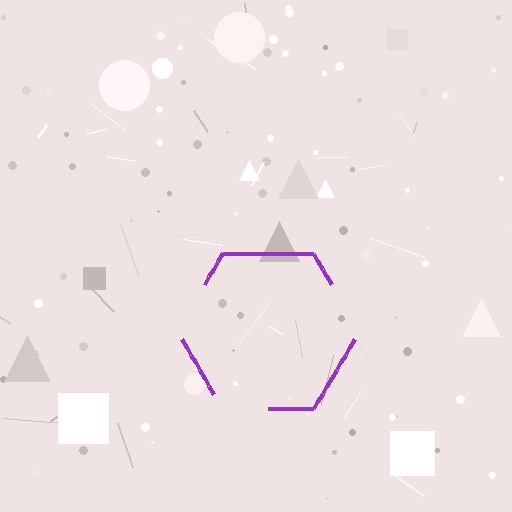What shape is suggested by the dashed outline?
The dashed outline suggests a hexagon.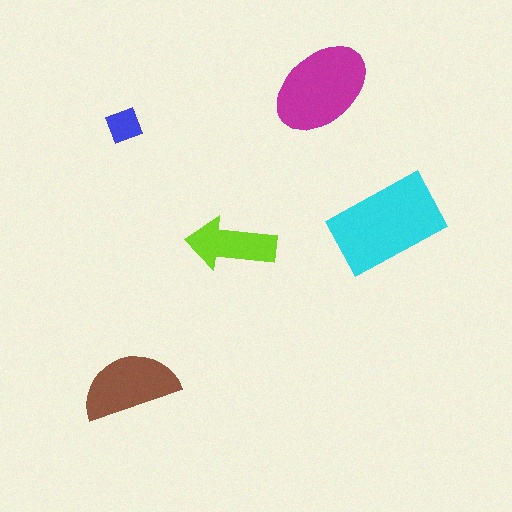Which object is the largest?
The cyan rectangle.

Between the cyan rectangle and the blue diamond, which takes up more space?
The cyan rectangle.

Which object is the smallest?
The blue diamond.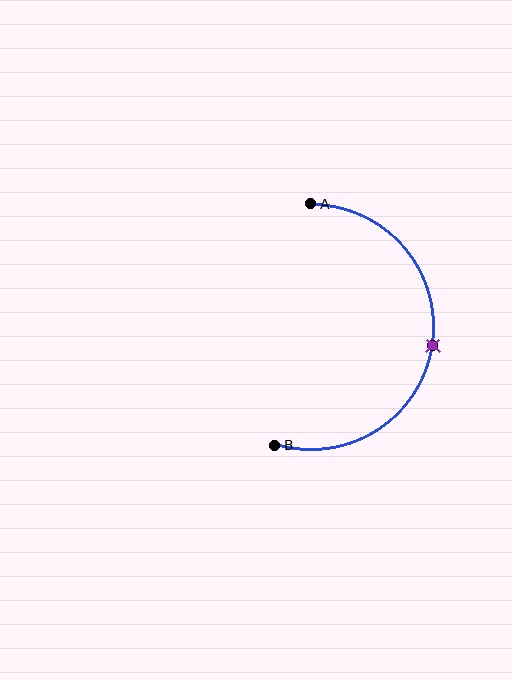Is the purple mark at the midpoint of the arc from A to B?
Yes. The purple mark lies on the arc at equal arc-length from both A and B — it is the arc midpoint.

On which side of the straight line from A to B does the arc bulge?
The arc bulges to the right of the straight line connecting A and B.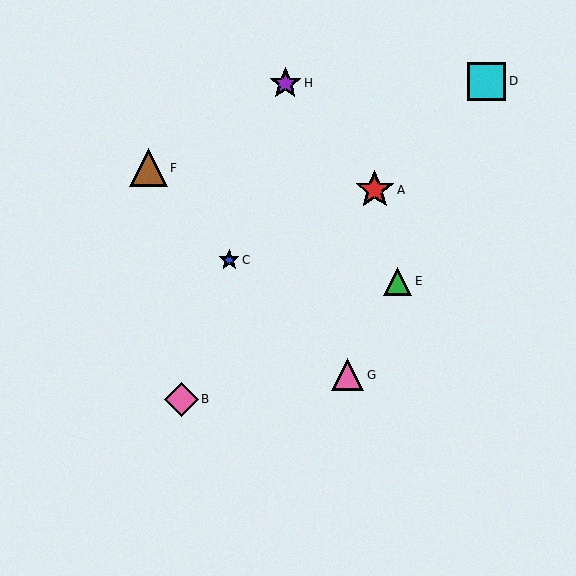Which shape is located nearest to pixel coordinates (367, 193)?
The red star (labeled A) at (375, 190) is nearest to that location.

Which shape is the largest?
The red star (labeled A) is the largest.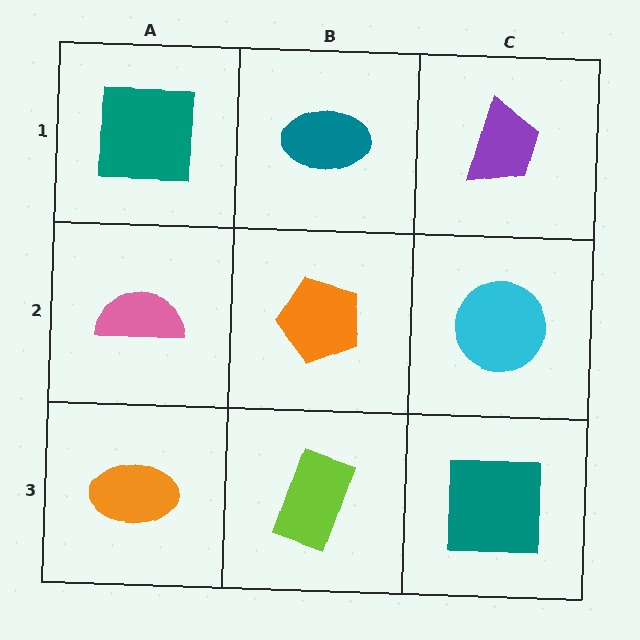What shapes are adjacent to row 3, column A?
A pink semicircle (row 2, column A), a lime rectangle (row 3, column B).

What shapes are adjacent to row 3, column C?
A cyan circle (row 2, column C), a lime rectangle (row 3, column B).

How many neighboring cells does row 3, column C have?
2.